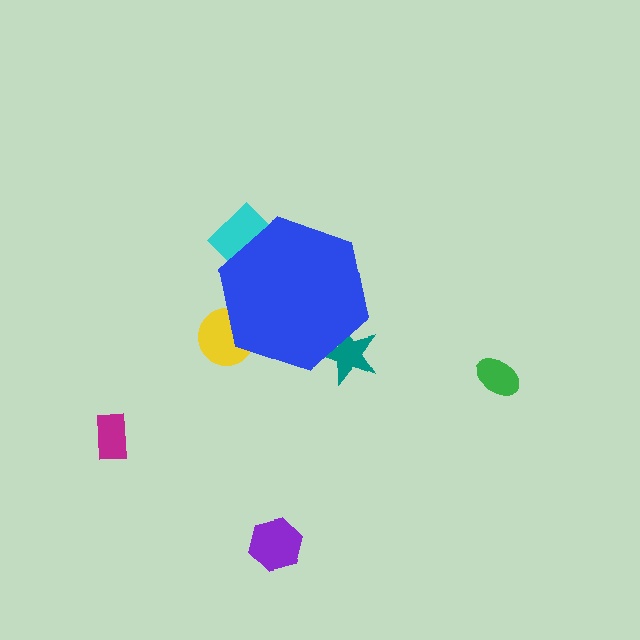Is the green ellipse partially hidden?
No, the green ellipse is fully visible.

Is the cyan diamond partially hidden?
Yes, the cyan diamond is partially hidden behind the blue hexagon.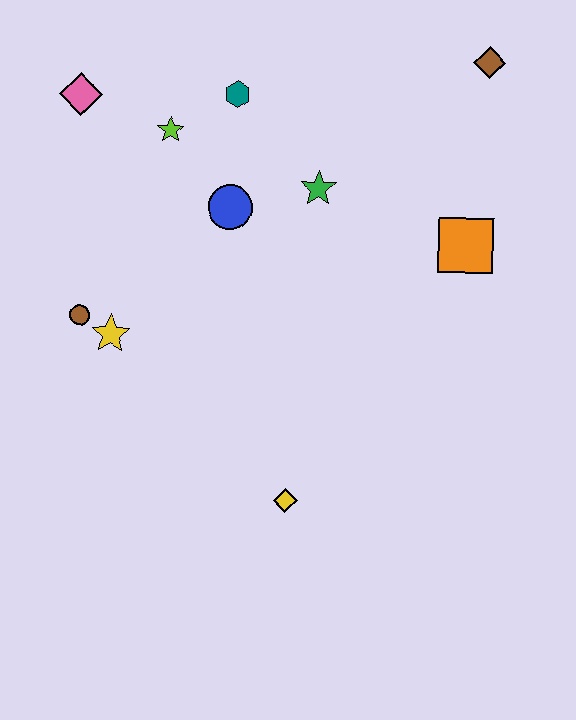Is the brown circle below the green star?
Yes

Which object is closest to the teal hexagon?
The lime star is closest to the teal hexagon.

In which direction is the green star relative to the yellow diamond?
The green star is above the yellow diamond.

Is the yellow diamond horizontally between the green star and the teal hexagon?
Yes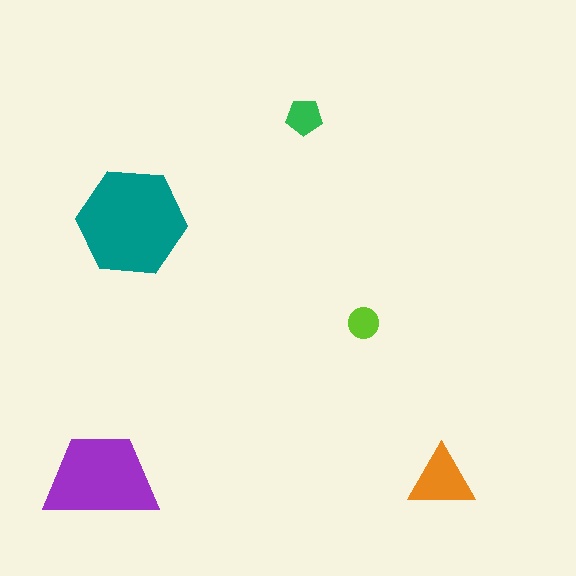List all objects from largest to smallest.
The teal hexagon, the purple trapezoid, the orange triangle, the green pentagon, the lime circle.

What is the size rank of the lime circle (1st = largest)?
5th.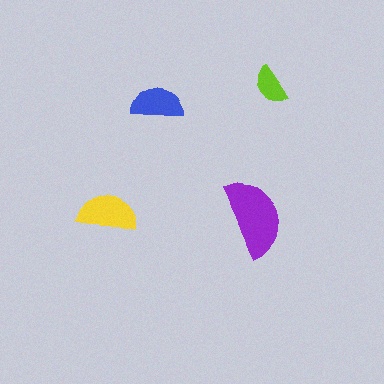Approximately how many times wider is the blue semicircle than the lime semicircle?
About 1.5 times wider.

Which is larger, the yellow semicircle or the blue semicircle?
The yellow one.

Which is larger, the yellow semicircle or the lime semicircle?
The yellow one.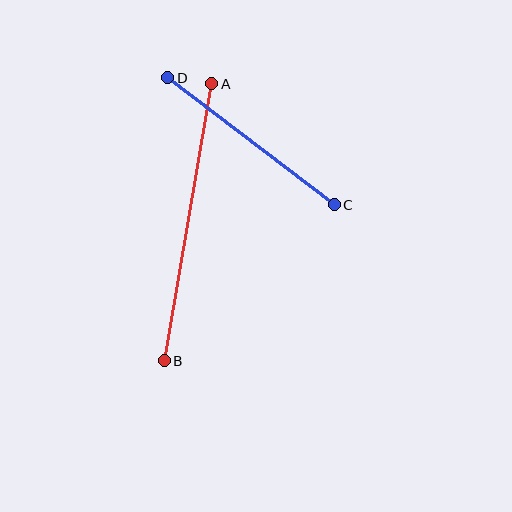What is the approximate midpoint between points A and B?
The midpoint is at approximately (188, 222) pixels.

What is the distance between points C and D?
The distance is approximately 209 pixels.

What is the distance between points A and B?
The distance is approximately 282 pixels.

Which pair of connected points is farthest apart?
Points A and B are farthest apart.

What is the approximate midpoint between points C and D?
The midpoint is at approximately (251, 141) pixels.